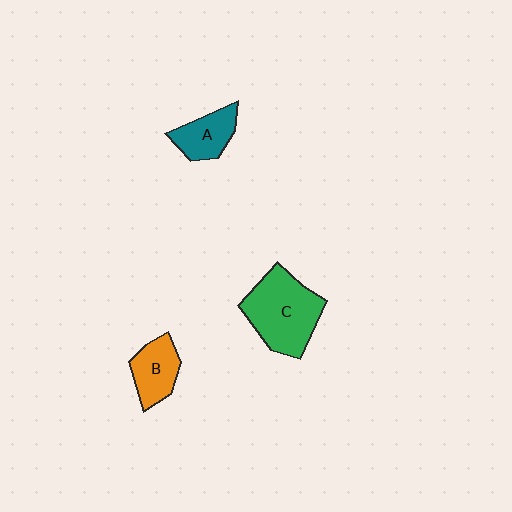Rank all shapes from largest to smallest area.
From largest to smallest: C (green), B (orange), A (teal).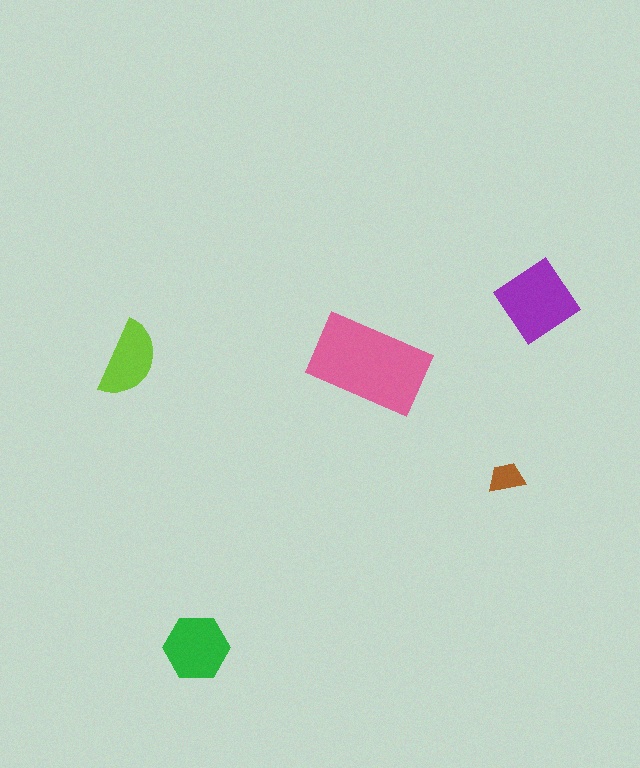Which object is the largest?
The pink rectangle.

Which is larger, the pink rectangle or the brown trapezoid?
The pink rectangle.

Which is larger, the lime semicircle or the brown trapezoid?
The lime semicircle.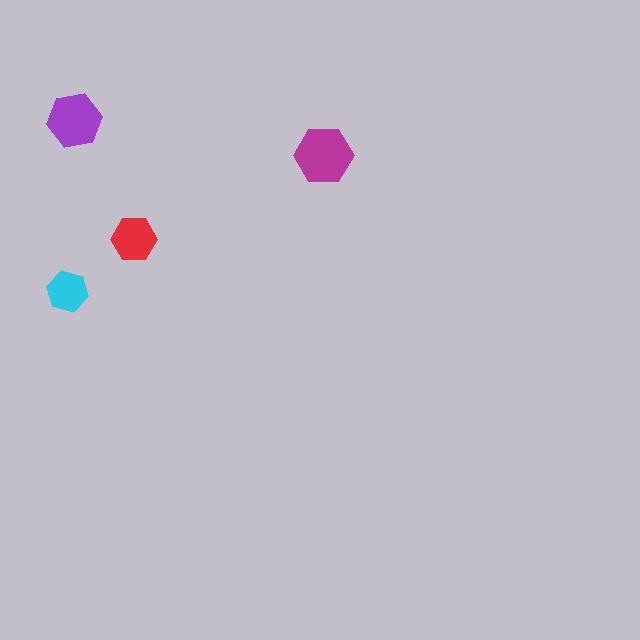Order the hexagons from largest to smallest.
the magenta one, the purple one, the red one, the cyan one.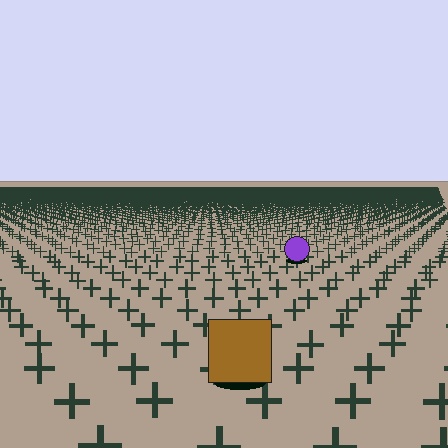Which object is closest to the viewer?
The brown square is closest. The texture marks near it are larger and more spread out.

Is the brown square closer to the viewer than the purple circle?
Yes. The brown square is closer — you can tell from the texture gradient: the ground texture is coarser near it.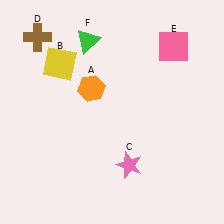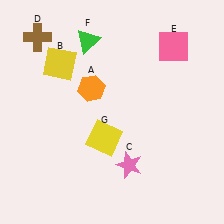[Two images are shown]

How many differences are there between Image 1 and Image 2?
There is 1 difference between the two images.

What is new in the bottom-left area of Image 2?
A yellow square (G) was added in the bottom-left area of Image 2.